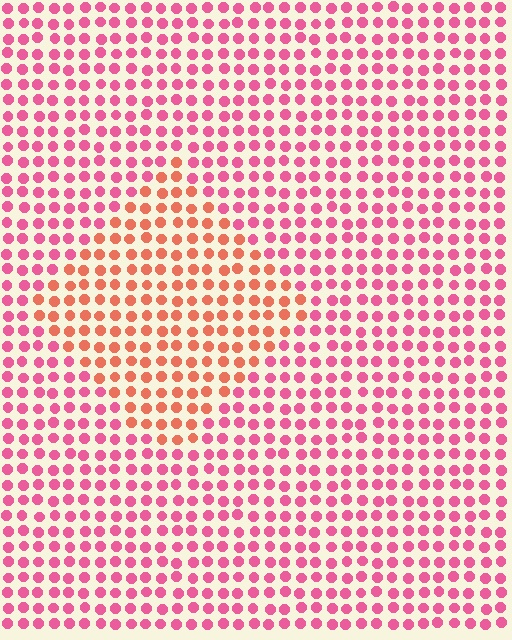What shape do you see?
I see a diamond.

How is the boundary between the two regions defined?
The boundary is defined purely by a slight shift in hue (about 36 degrees). Spacing, size, and orientation are identical on both sides.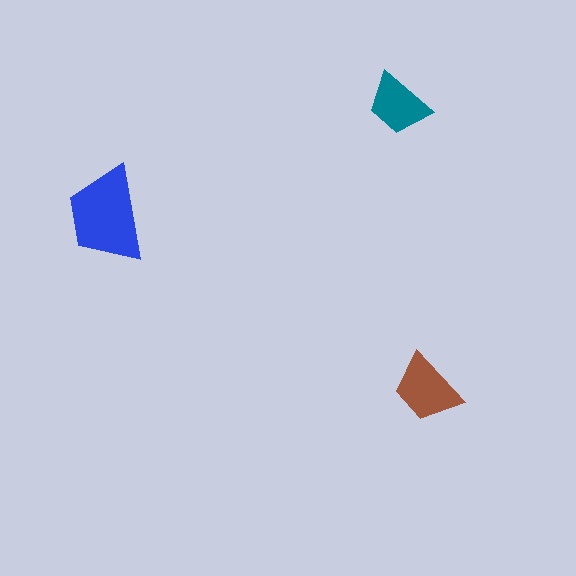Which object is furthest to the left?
The blue trapezoid is leftmost.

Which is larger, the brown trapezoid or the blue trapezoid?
The blue one.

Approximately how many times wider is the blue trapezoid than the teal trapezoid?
About 1.5 times wider.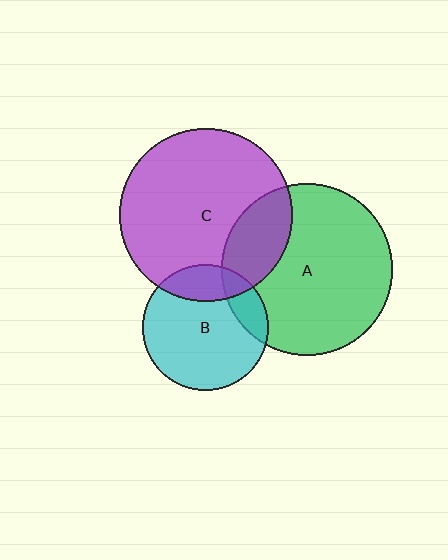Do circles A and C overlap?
Yes.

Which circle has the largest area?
Circle C (purple).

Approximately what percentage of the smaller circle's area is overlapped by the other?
Approximately 20%.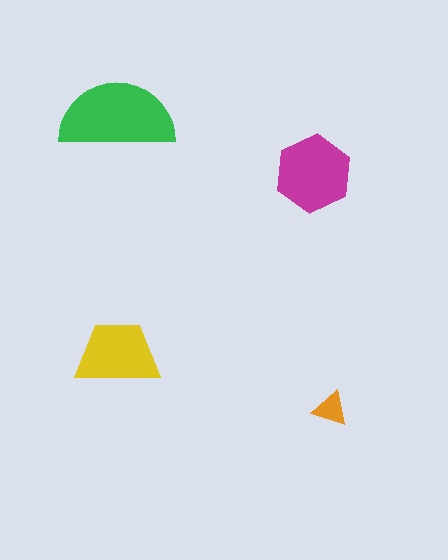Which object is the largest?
The green semicircle.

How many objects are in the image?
There are 4 objects in the image.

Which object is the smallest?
The orange triangle.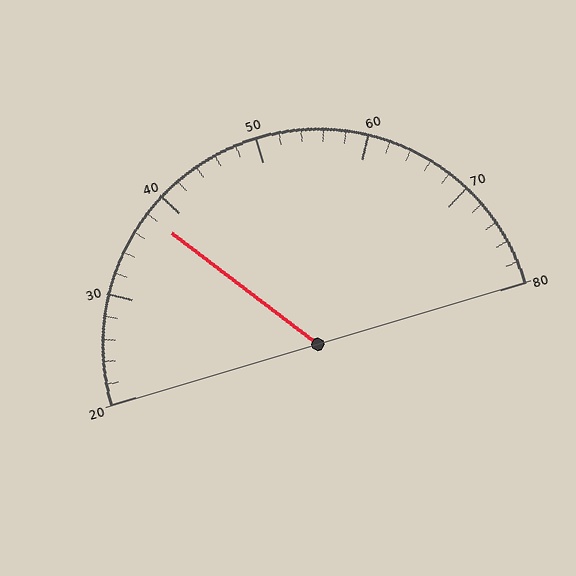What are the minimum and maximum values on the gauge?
The gauge ranges from 20 to 80.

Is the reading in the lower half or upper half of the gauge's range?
The reading is in the lower half of the range (20 to 80).